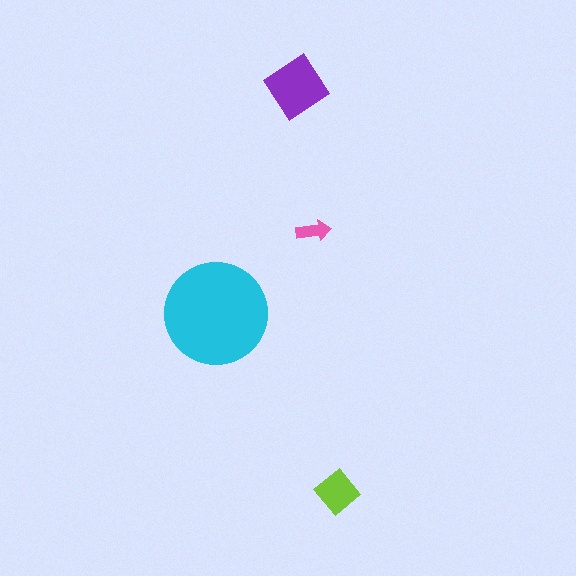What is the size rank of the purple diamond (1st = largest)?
2nd.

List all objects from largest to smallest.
The cyan circle, the purple diamond, the lime diamond, the pink arrow.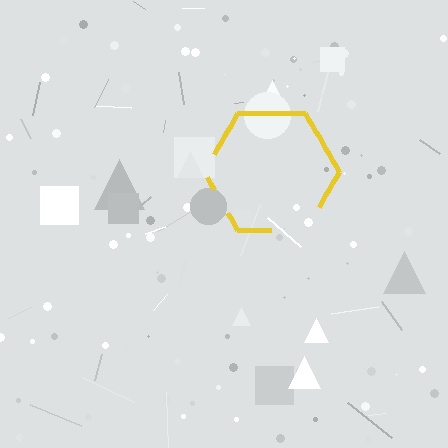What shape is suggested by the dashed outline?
The dashed outline suggests a hexagon.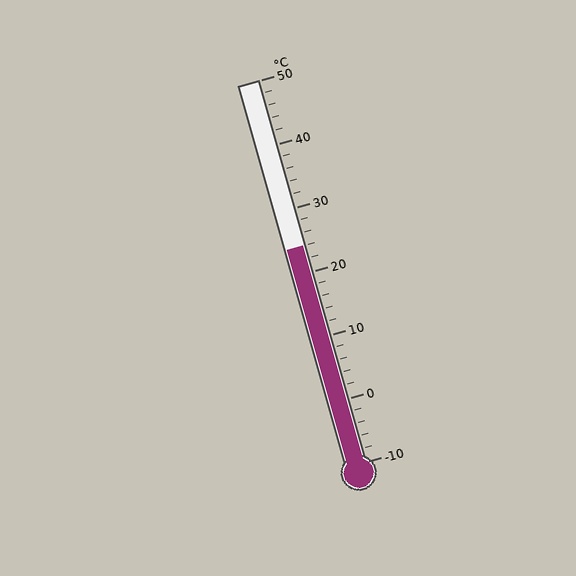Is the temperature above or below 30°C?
The temperature is below 30°C.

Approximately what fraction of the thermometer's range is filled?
The thermometer is filled to approximately 55% of its range.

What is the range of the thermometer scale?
The thermometer scale ranges from -10°C to 50°C.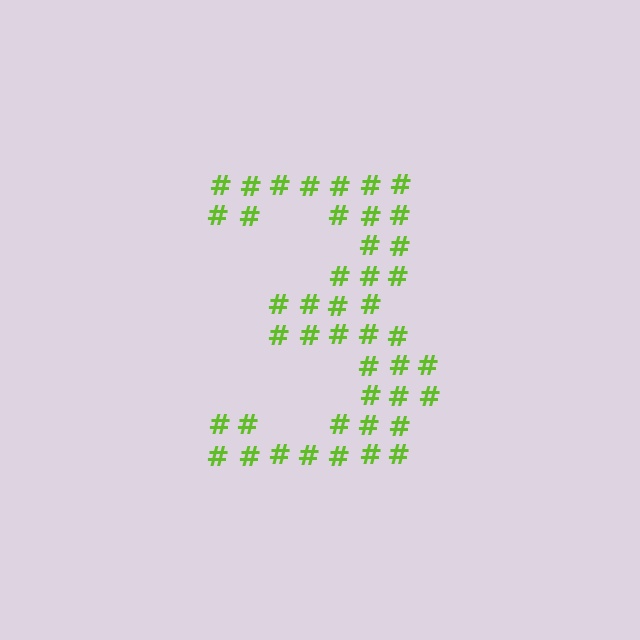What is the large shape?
The large shape is the digit 3.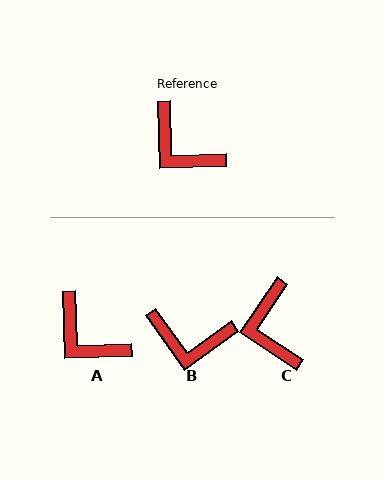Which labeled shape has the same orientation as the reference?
A.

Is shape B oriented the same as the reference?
No, it is off by about 34 degrees.